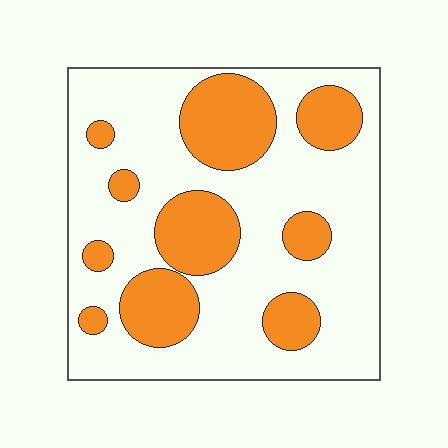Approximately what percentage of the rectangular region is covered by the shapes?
Approximately 30%.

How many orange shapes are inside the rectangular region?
10.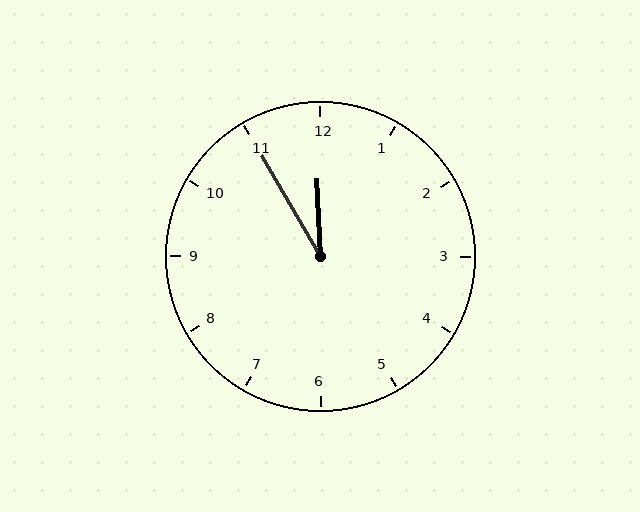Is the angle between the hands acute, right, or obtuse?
It is acute.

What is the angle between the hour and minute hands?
Approximately 28 degrees.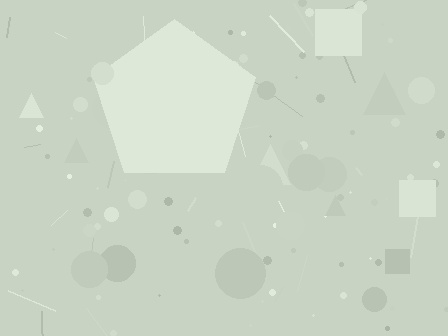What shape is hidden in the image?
A pentagon is hidden in the image.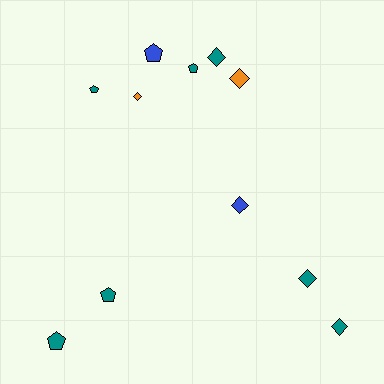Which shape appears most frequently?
Diamond, with 6 objects.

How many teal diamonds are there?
There are 3 teal diamonds.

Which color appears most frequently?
Teal, with 7 objects.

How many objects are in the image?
There are 11 objects.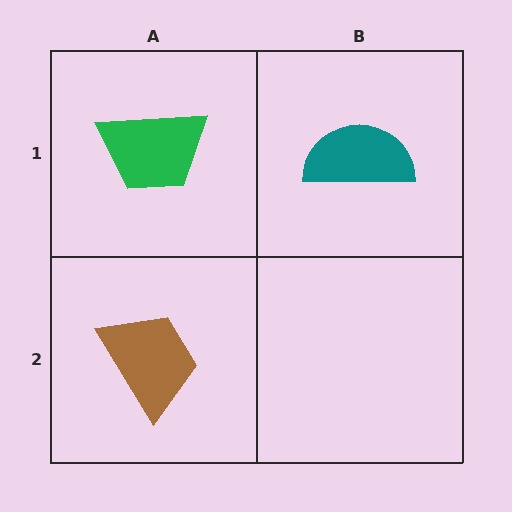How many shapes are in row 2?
1 shape.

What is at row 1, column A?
A green trapezoid.